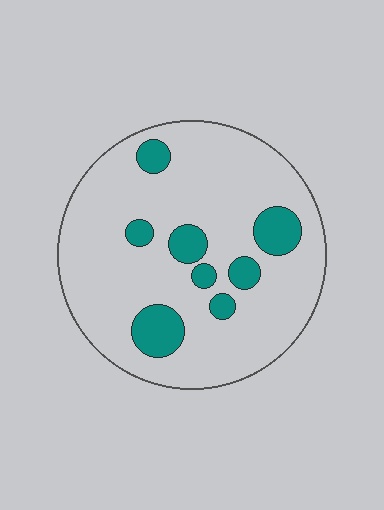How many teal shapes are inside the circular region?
8.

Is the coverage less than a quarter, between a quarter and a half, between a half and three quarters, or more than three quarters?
Less than a quarter.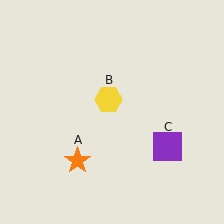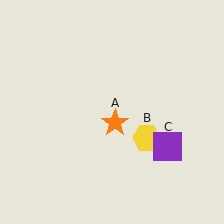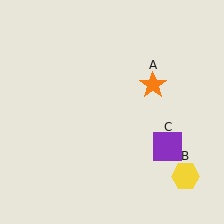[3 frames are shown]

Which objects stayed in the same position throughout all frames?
Purple square (object C) remained stationary.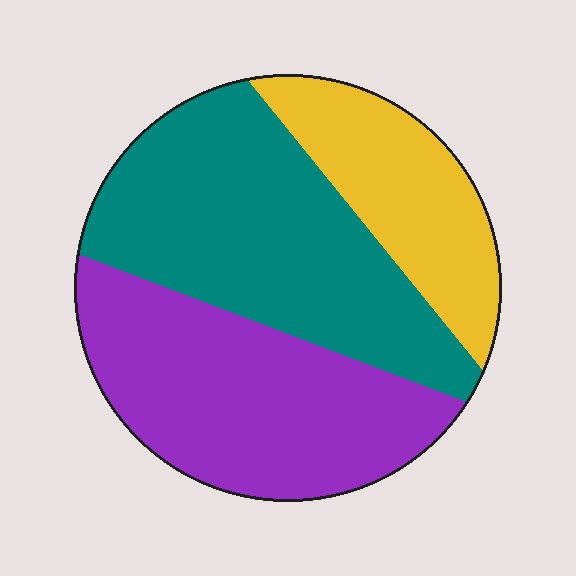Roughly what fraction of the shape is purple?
Purple takes up between a third and a half of the shape.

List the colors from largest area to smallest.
From largest to smallest: teal, purple, yellow.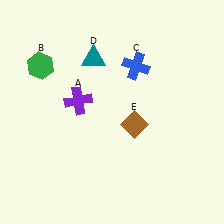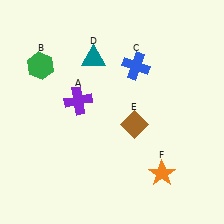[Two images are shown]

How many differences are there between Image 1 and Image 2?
There is 1 difference between the two images.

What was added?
An orange star (F) was added in Image 2.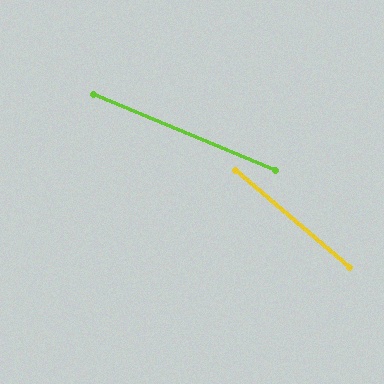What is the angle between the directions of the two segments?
Approximately 18 degrees.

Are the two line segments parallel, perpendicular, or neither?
Neither parallel nor perpendicular — they differ by about 18°.